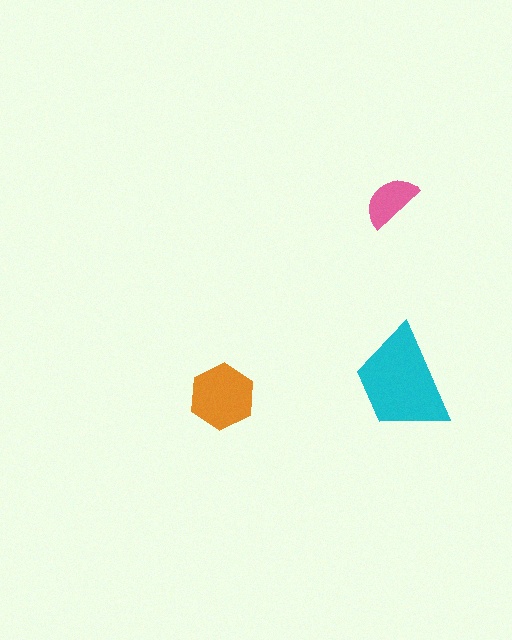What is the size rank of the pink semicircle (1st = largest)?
3rd.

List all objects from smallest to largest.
The pink semicircle, the orange hexagon, the cyan trapezoid.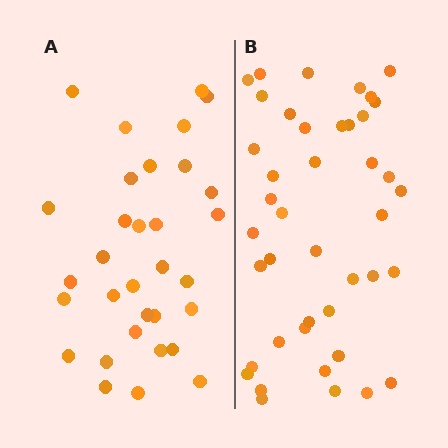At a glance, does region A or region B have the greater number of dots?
Region B (the right region) has more dots.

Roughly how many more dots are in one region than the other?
Region B has roughly 10 or so more dots than region A.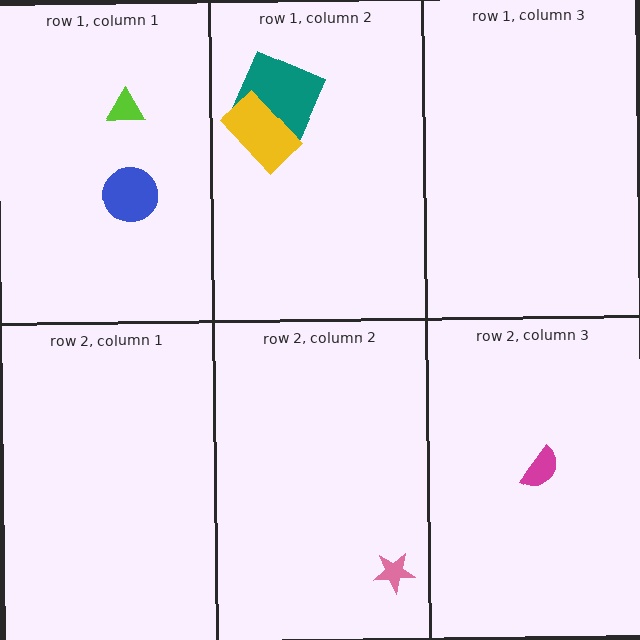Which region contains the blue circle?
The row 1, column 1 region.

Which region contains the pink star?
The row 2, column 2 region.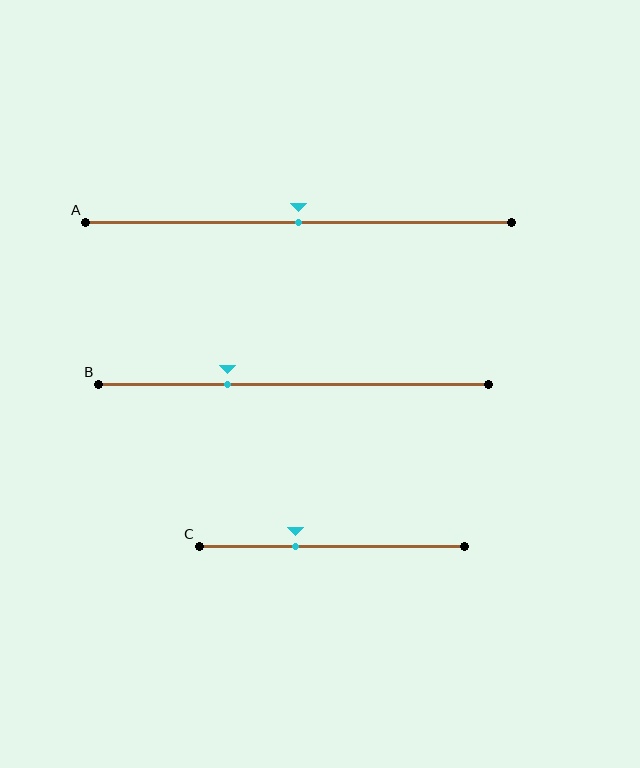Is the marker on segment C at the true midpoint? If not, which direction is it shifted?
No, the marker on segment C is shifted to the left by about 14% of the segment length.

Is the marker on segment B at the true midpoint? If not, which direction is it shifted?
No, the marker on segment B is shifted to the left by about 17% of the segment length.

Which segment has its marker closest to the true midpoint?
Segment A has its marker closest to the true midpoint.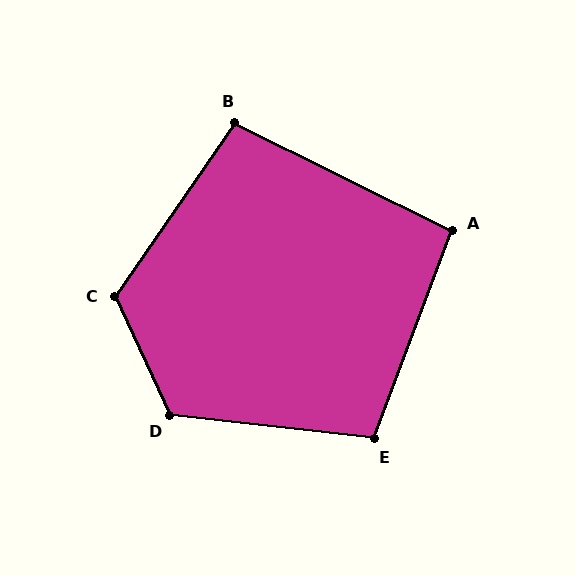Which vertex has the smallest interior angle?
A, at approximately 96 degrees.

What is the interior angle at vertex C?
Approximately 120 degrees (obtuse).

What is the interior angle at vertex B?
Approximately 98 degrees (obtuse).